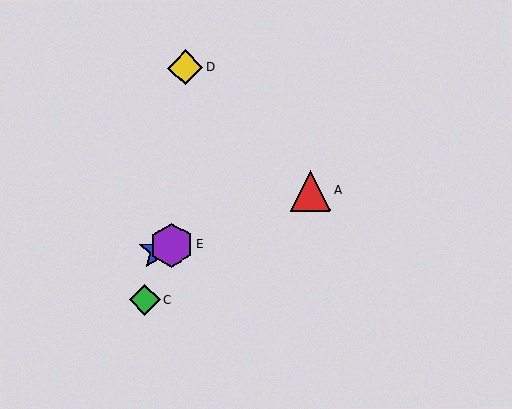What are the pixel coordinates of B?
Object B is at (158, 250).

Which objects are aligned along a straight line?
Objects A, B, E are aligned along a straight line.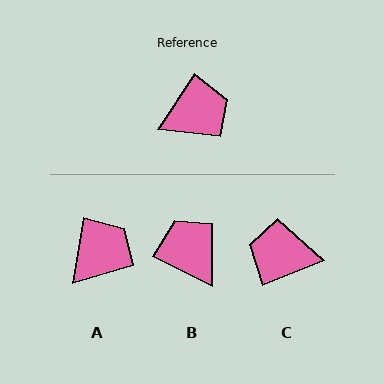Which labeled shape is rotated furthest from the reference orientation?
C, about 145 degrees away.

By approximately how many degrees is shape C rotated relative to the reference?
Approximately 145 degrees counter-clockwise.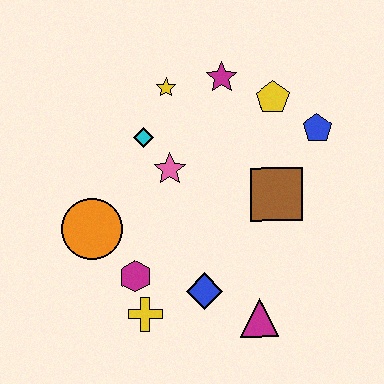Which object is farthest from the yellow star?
The magenta triangle is farthest from the yellow star.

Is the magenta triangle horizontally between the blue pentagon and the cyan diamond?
Yes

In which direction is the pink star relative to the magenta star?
The pink star is below the magenta star.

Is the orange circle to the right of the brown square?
No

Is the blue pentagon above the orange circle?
Yes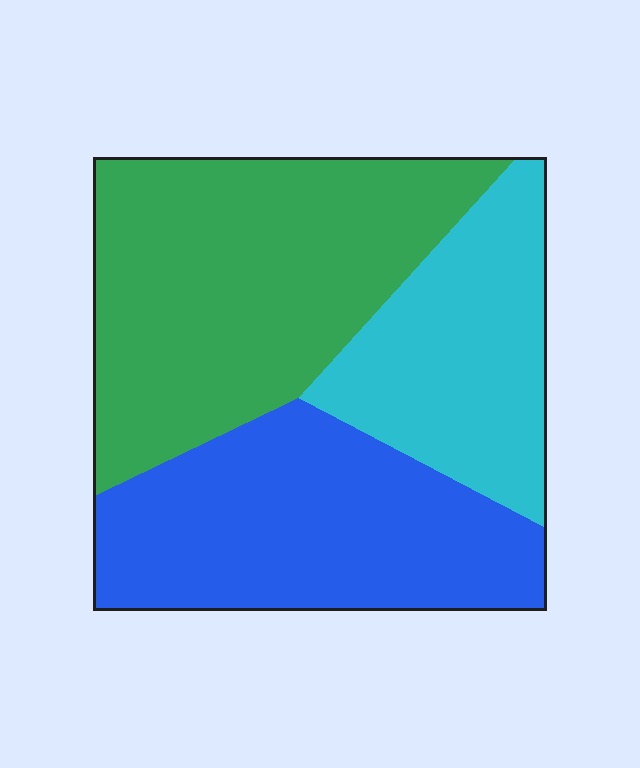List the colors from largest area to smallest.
From largest to smallest: green, blue, cyan.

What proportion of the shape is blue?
Blue covers roughly 35% of the shape.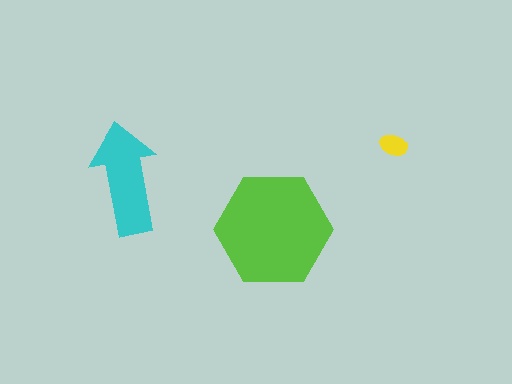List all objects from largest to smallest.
The lime hexagon, the cyan arrow, the yellow ellipse.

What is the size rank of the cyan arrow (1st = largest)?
2nd.